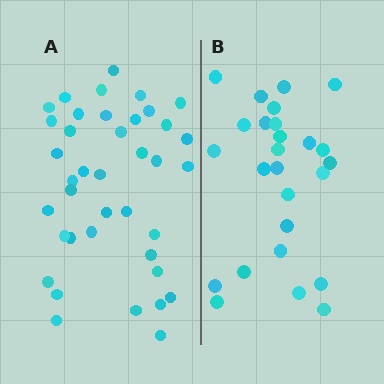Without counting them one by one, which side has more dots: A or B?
Region A (the left region) has more dots.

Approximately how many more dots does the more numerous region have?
Region A has approximately 15 more dots than region B.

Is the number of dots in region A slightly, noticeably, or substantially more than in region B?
Region A has substantially more. The ratio is roughly 1.5 to 1.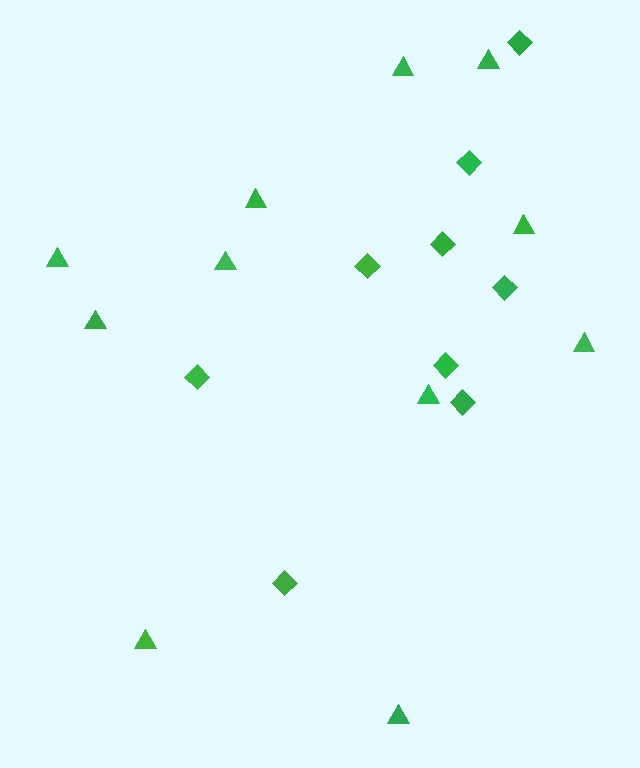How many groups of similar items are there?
There are 2 groups: one group of diamonds (9) and one group of triangles (11).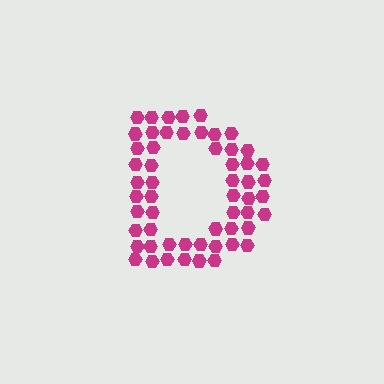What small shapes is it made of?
It is made of small hexagons.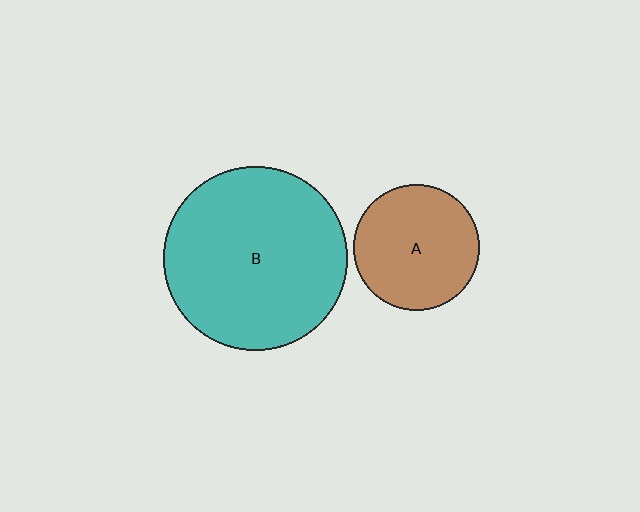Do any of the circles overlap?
No, none of the circles overlap.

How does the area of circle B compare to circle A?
Approximately 2.2 times.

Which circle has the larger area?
Circle B (teal).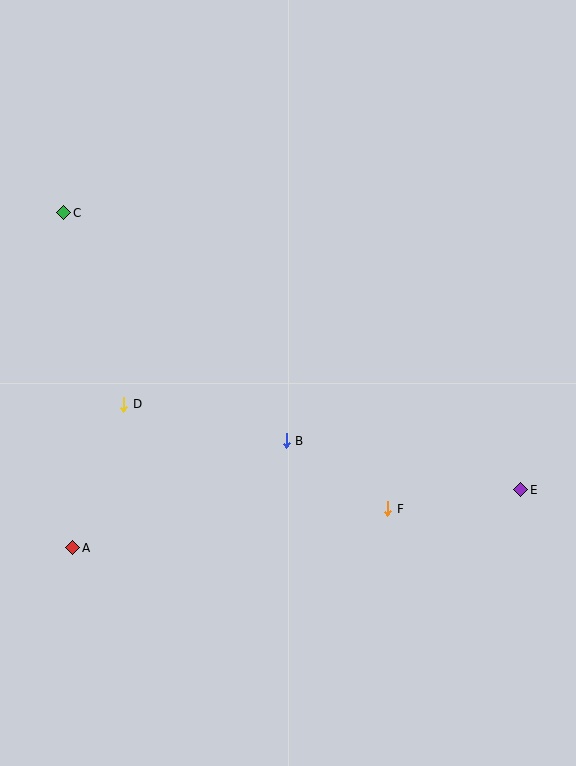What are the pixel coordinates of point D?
Point D is at (124, 404).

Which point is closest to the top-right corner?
Point E is closest to the top-right corner.